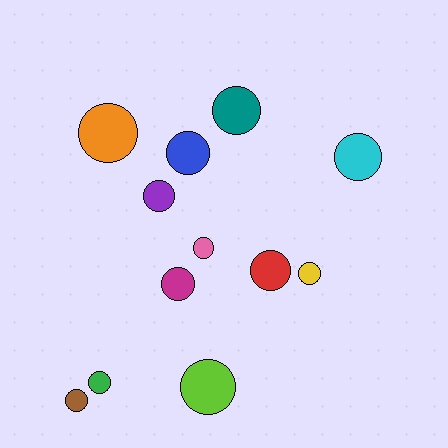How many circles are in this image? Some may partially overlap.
There are 12 circles.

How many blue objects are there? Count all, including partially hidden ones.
There is 1 blue object.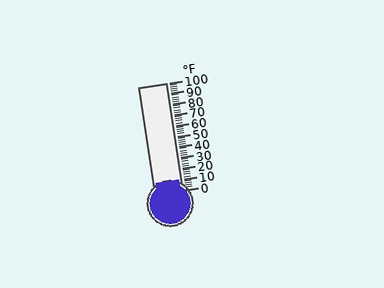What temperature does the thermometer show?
The thermometer shows approximately 10°F.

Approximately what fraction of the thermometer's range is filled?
The thermometer is filled to approximately 10% of its range.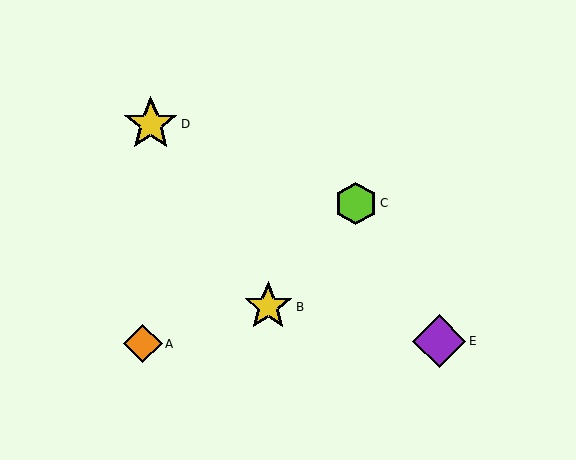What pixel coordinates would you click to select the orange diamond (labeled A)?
Click at (143, 344) to select the orange diamond A.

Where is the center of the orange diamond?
The center of the orange diamond is at (143, 344).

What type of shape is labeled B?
Shape B is a yellow star.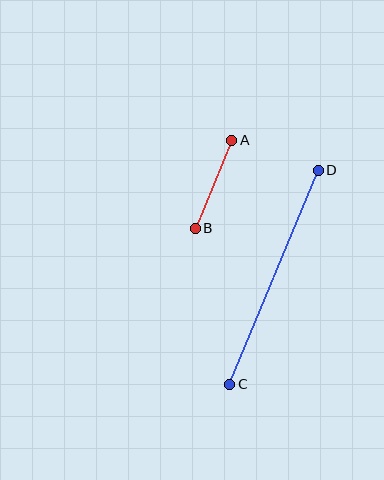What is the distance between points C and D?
The distance is approximately 232 pixels.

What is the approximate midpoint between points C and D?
The midpoint is at approximately (274, 277) pixels.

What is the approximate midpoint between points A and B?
The midpoint is at approximately (213, 184) pixels.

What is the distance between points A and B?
The distance is approximately 95 pixels.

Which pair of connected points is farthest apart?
Points C and D are farthest apart.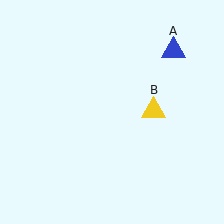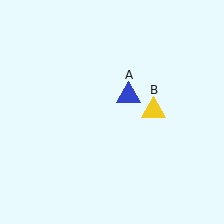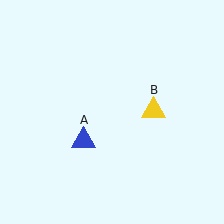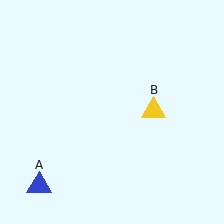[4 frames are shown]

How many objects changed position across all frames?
1 object changed position: blue triangle (object A).